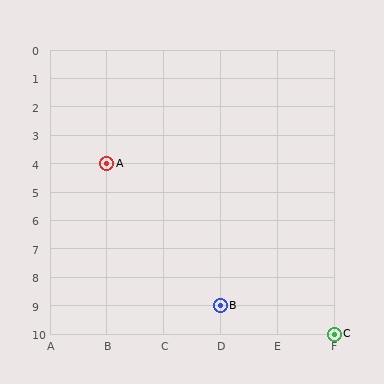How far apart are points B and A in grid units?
Points B and A are 2 columns and 5 rows apart (about 5.4 grid units diagonally).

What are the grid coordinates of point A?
Point A is at grid coordinates (B, 4).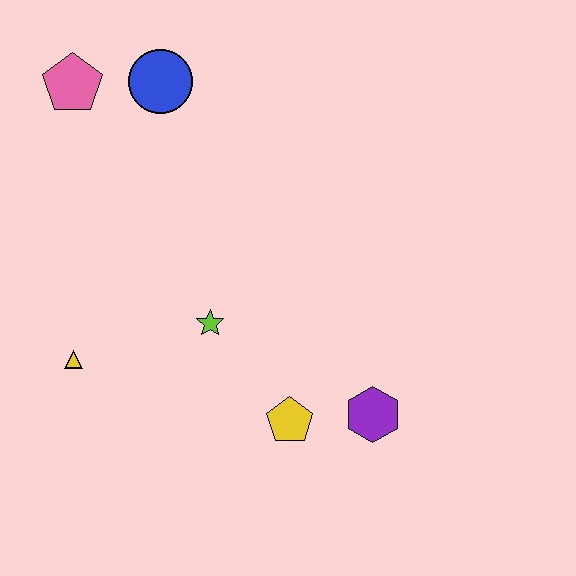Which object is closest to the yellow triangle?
The lime star is closest to the yellow triangle.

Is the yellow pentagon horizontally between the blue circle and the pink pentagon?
No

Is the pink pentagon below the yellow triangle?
No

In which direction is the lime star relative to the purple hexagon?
The lime star is to the left of the purple hexagon.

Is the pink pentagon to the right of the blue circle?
No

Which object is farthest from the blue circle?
The purple hexagon is farthest from the blue circle.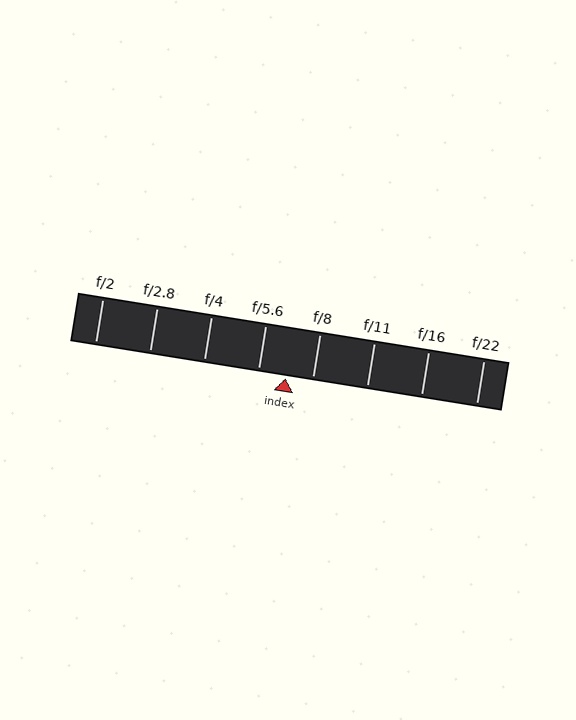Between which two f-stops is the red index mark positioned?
The index mark is between f/5.6 and f/8.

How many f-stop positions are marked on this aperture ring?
There are 8 f-stop positions marked.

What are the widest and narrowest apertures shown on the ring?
The widest aperture shown is f/2 and the narrowest is f/22.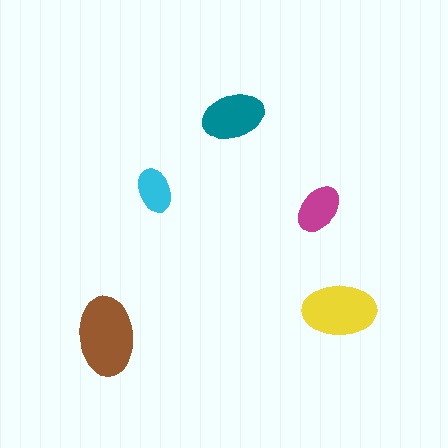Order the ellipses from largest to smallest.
the brown one, the yellow one, the teal one, the magenta one, the cyan one.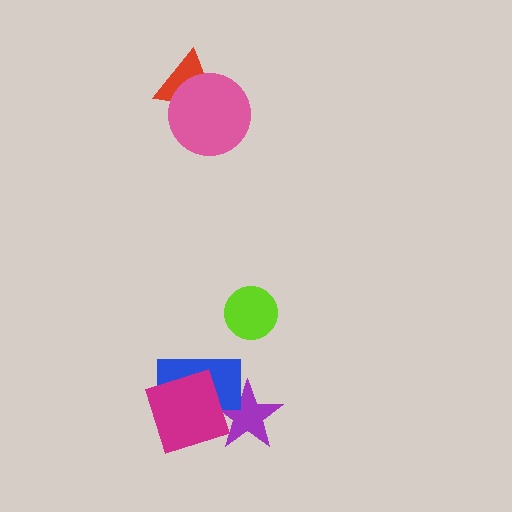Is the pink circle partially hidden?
No, no other shape covers it.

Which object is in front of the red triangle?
The pink circle is in front of the red triangle.